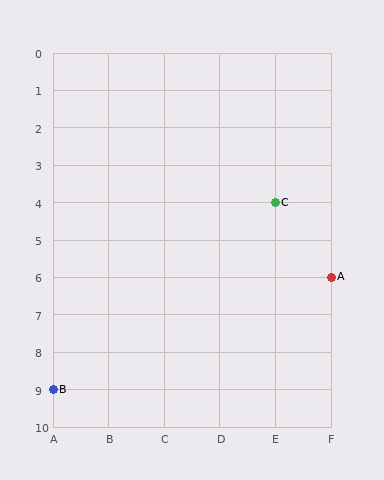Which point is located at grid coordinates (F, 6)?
Point A is at (F, 6).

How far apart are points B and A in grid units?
Points B and A are 5 columns and 3 rows apart (about 5.8 grid units diagonally).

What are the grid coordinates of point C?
Point C is at grid coordinates (E, 4).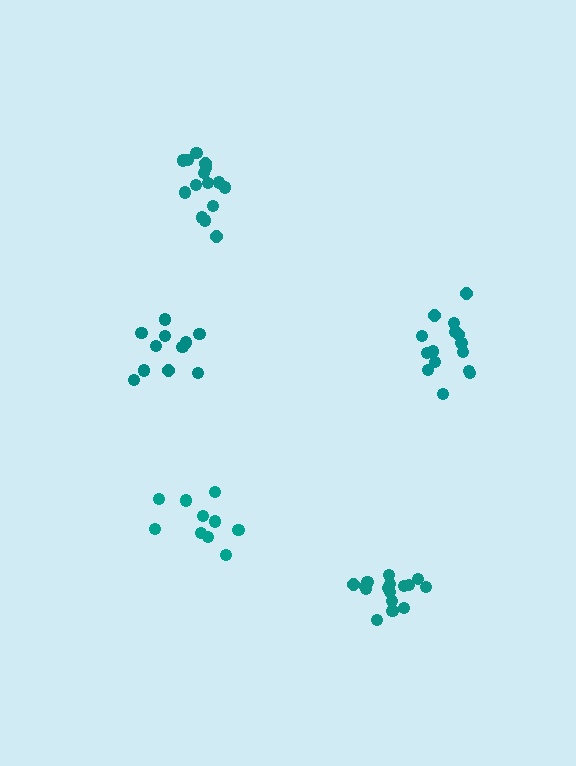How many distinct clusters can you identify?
There are 5 distinct clusters.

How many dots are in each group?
Group 1: 15 dots, Group 2: 15 dots, Group 3: 11 dots, Group 4: 16 dots, Group 5: 10 dots (67 total).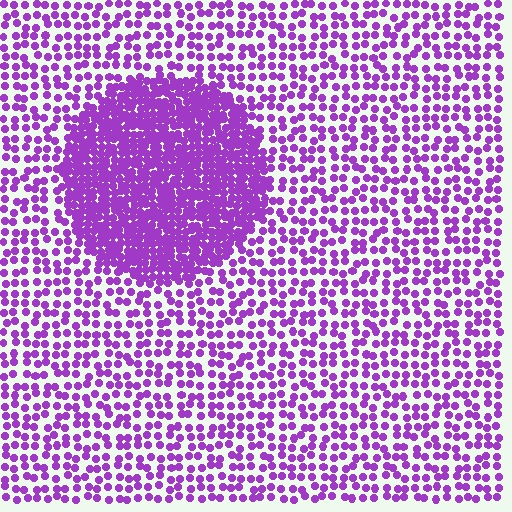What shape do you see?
I see a circle.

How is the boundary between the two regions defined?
The boundary is defined by a change in element density (approximately 2.5x ratio). All elements are the same color, size, and shape.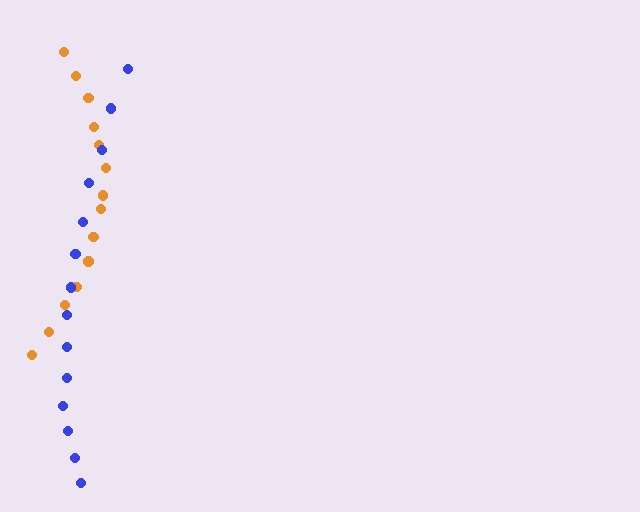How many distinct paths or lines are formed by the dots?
There are 2 distinct paths.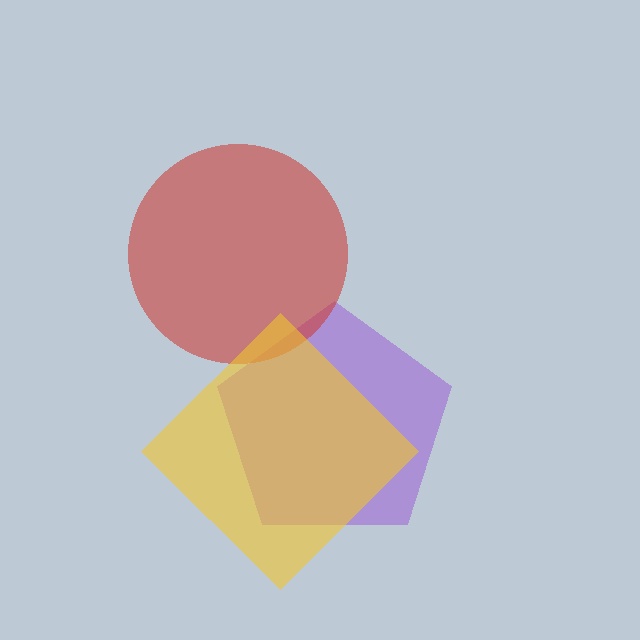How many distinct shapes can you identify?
There are 3 distinct shapes: a purple pentagon, a red circle, a yellow diamond.